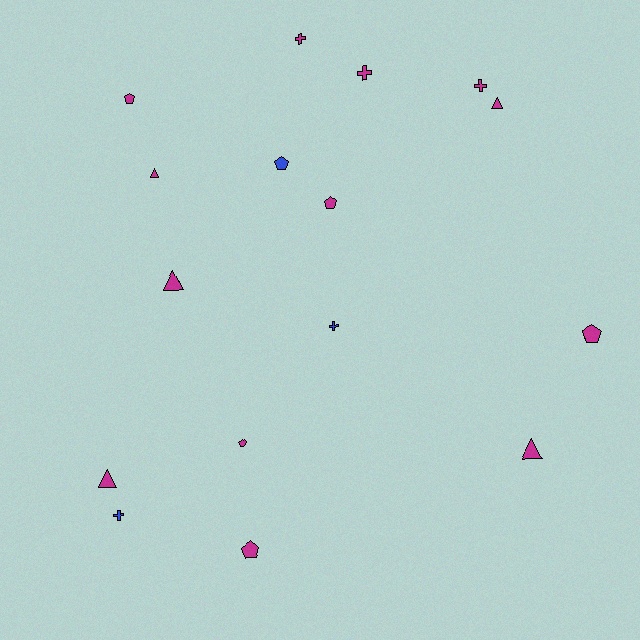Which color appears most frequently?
Magenta, with 13 objects.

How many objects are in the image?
There are 16 objects.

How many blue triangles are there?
There are no blue triangles.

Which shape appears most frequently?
Pentagon, with 6 objects.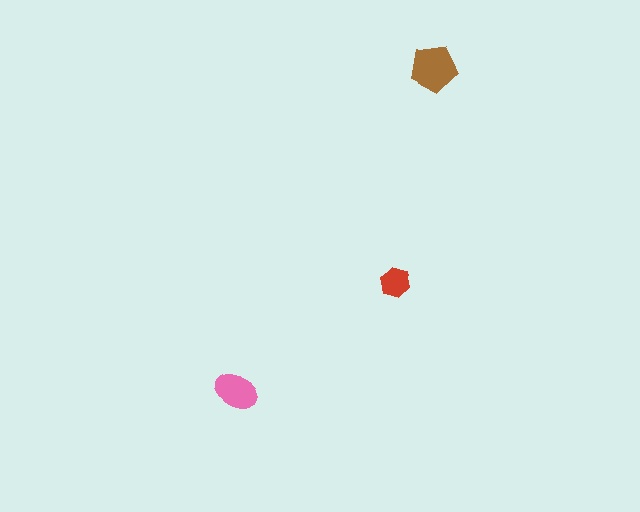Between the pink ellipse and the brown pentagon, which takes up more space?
The brown pentagon.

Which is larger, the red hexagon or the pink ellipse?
The pink ellipse.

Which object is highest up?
The brown pentagon is topmost.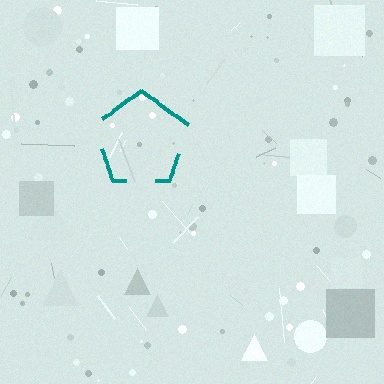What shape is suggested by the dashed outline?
The dashed outline suggests a pentagon.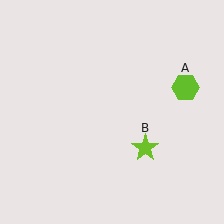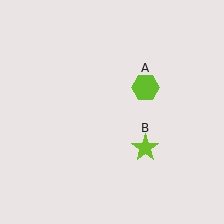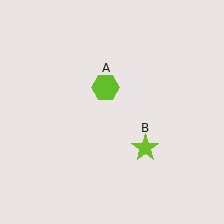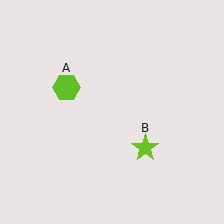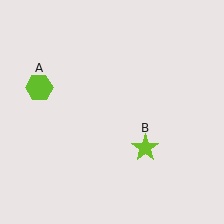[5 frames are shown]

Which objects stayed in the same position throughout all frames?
Lime star (object B) remained stationary.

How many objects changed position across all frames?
1 object changed position: lime hexagon (object A).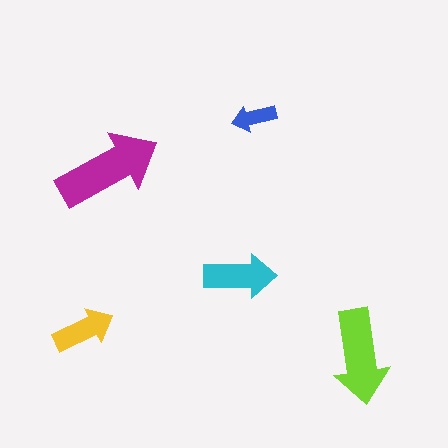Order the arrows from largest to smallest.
the magenta one, the lime one, the cyan one, the yellow one, the blue one.